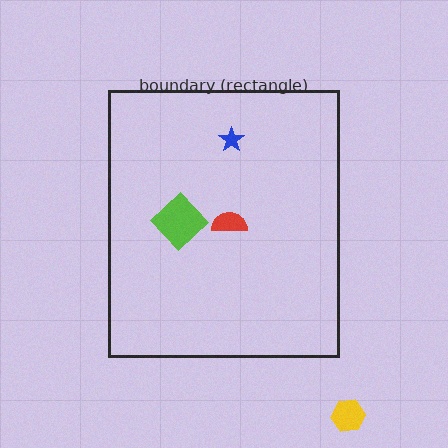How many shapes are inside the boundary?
3 inside, 1 outside.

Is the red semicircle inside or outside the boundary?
Inside.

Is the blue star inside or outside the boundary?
Inside.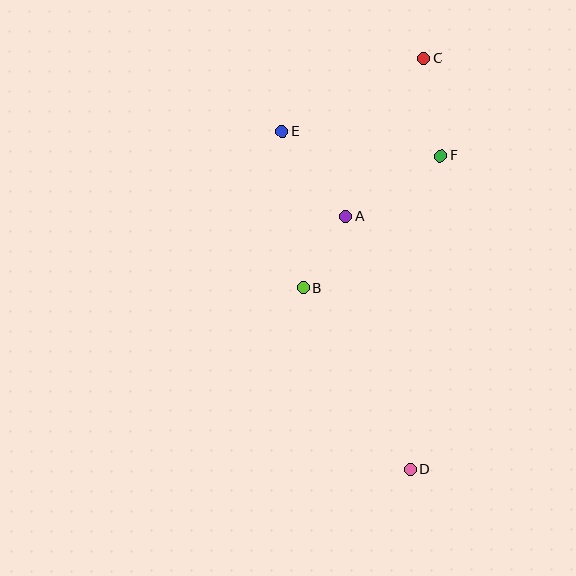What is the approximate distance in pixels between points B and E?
The distance between B and E is approximately 158 pixels.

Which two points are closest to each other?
Points A and B are closest to each other.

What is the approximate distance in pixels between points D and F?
The distance between D and F is approximately 314 pixels.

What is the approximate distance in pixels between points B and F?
The distance between B and F is approximately 190 pixels.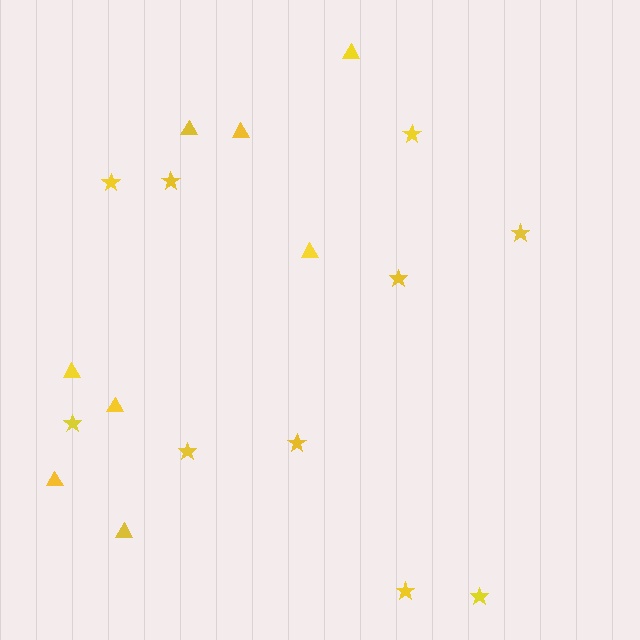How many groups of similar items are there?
There are 2 groups: one group of triangles (8) and one group of stars (10).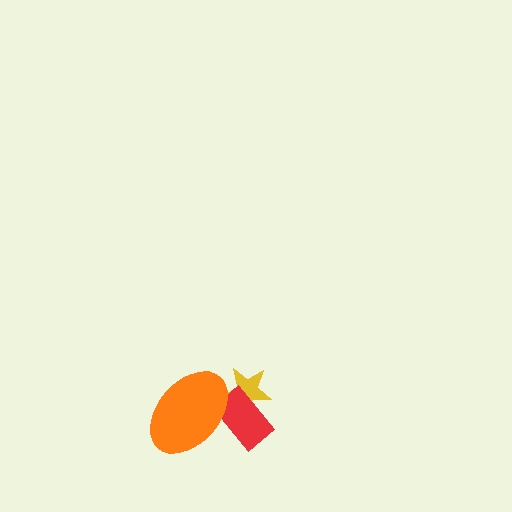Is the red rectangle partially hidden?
Yes, it is partially covered by another shape.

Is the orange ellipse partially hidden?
No, no other shape covers it.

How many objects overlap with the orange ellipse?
2 objects overlap with the orange ellipse.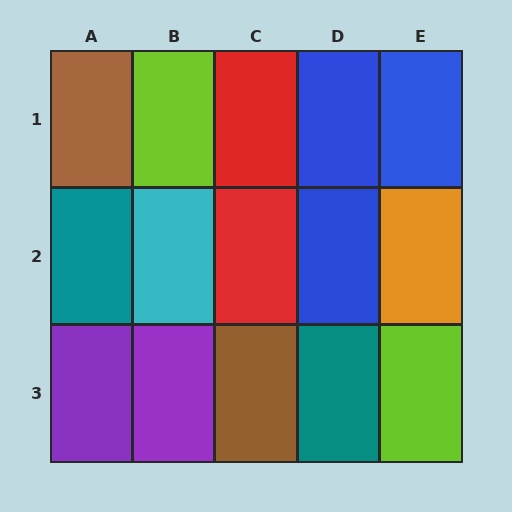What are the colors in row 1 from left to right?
Brown, lime, red, blue, blue.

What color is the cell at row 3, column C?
Brown.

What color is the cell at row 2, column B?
Cyan.